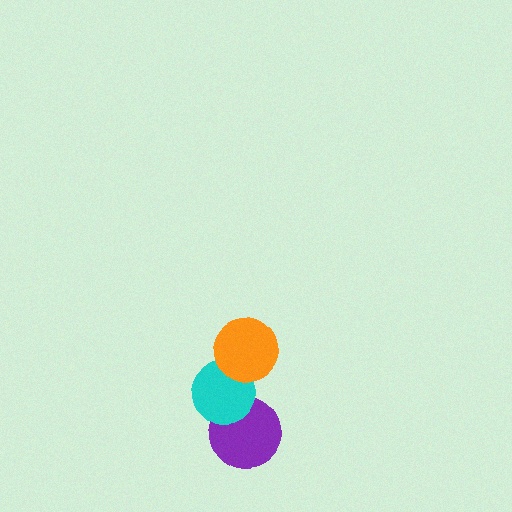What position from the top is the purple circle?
The purple circle is 3rd from the top.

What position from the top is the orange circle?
The orange circle is 1st from the top.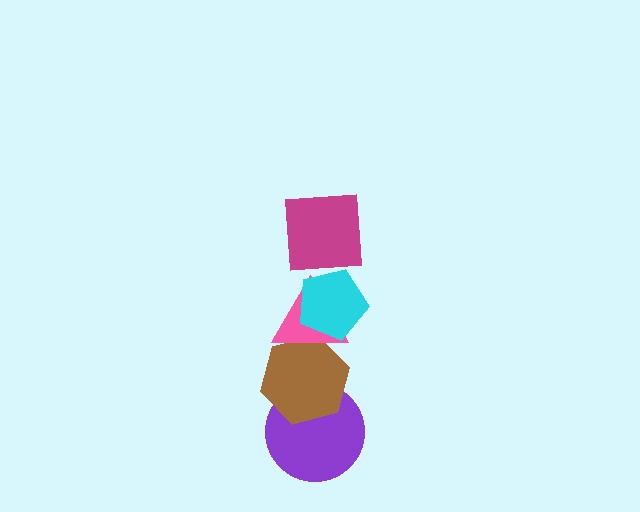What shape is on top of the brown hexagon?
The pink triangle is on top of the brown hexagon.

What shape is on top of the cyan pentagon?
The magenta square is on top of the cyan pentagon.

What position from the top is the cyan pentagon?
The cyan pentagon is 2nd from the top.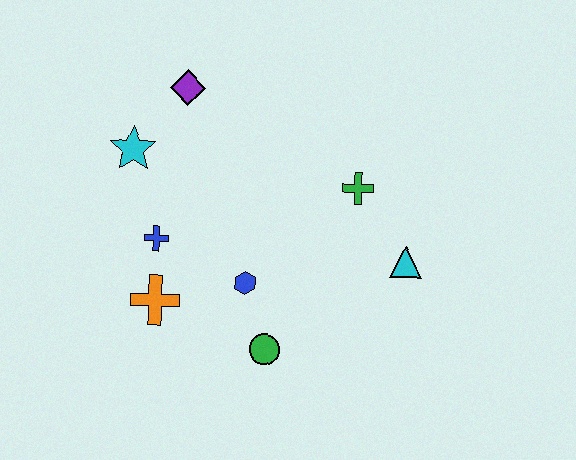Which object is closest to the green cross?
The cyan triangle is closest to the green cross.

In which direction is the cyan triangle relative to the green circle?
The cyan triangle is to the right of the green circle.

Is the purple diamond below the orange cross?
No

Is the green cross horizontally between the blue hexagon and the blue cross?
No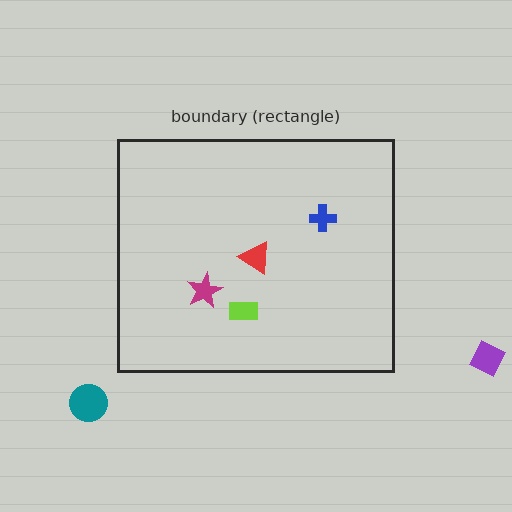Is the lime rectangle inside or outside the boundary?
Inside.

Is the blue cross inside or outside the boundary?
Inside.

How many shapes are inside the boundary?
4 inside, 2 outside.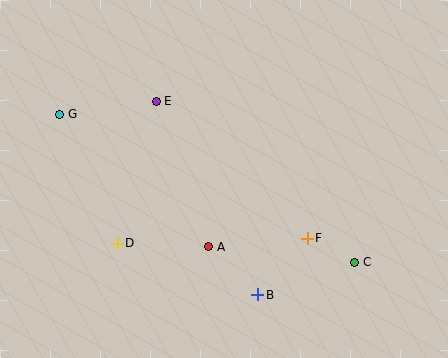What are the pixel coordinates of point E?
Point E is at (156, 101).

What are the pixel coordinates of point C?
Point C is at (355, 262).